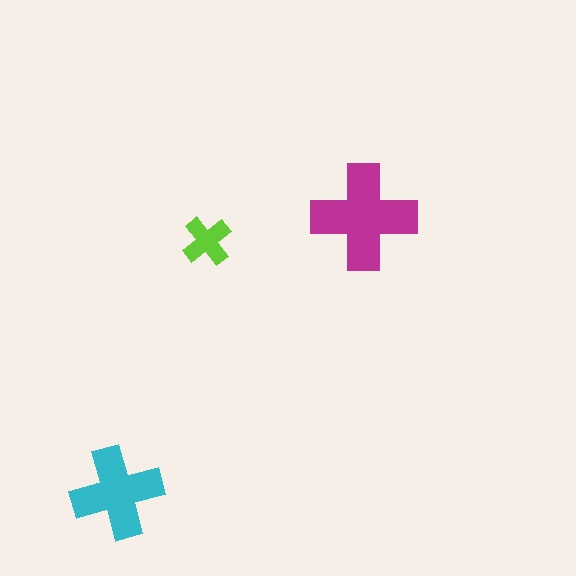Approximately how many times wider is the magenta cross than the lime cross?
About 2 times wider.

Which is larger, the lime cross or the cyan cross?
The cyan one.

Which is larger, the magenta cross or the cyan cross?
The magenta one.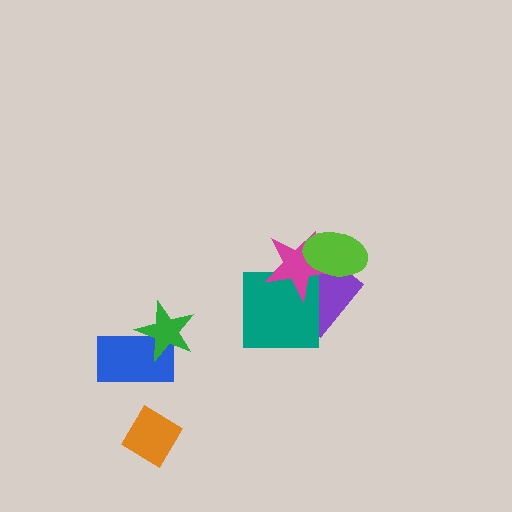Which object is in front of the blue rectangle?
The green star is in front of the blue rectangle.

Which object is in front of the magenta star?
The lime ellipse is in front of the magenta star.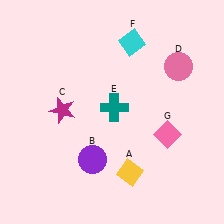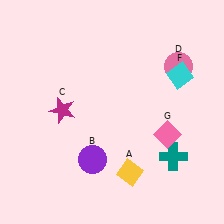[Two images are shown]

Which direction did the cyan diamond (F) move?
The cyan diamond (F) moved right.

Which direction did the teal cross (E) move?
The teal cross (E) moved right.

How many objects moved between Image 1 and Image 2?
2 objects moved between the two images.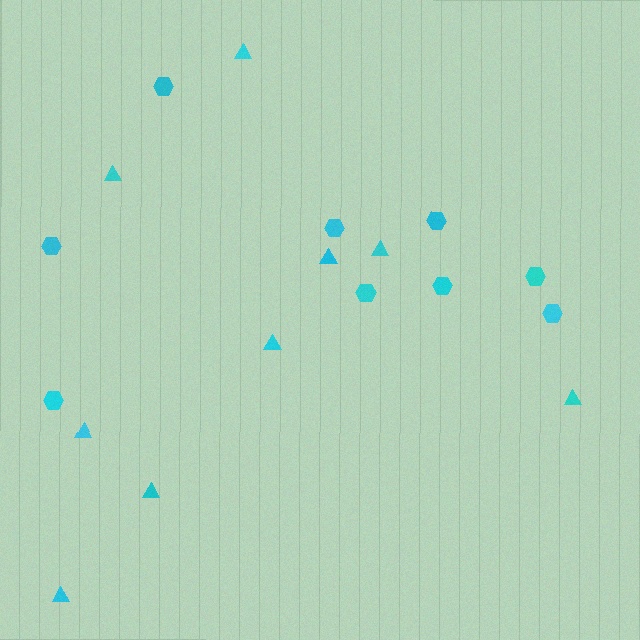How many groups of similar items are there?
There are 2 groups: one group of triangles (9) and one group of hexagons (9).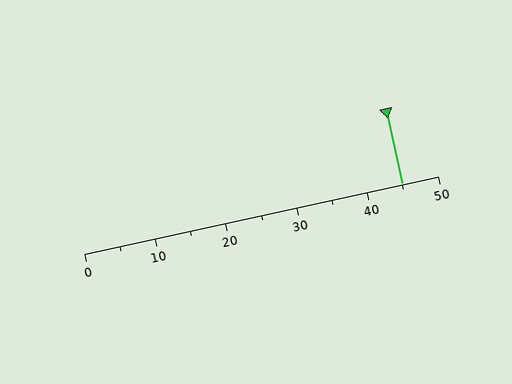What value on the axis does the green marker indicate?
The marker indicates approximately 45.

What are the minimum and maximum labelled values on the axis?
The axis runs from 0 to 50.